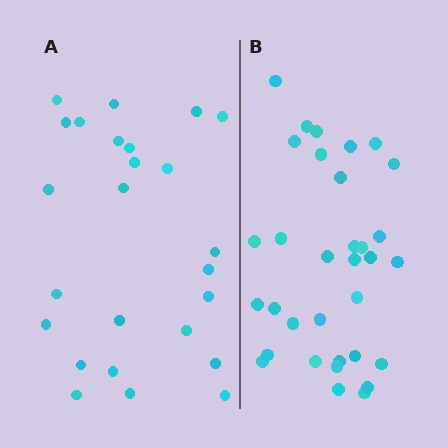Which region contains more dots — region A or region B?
Region B (the right region) has more dots.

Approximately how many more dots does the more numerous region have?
Region B has roughly 8 or so more dots than region A.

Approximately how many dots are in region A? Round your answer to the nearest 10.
About 20 dots. (The exact count is 25, which rounds to 20.)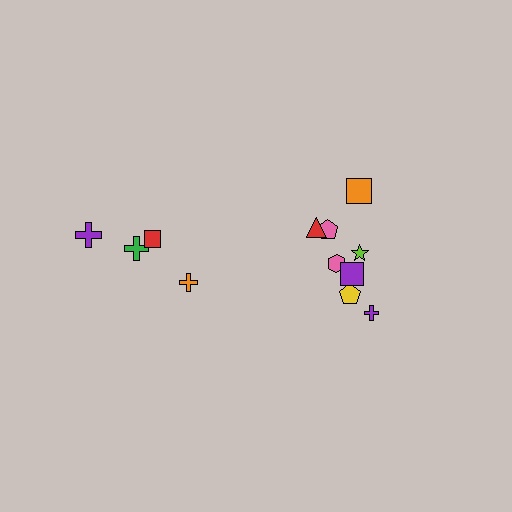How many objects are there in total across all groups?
There are 12 objects.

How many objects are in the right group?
There are 8 objects.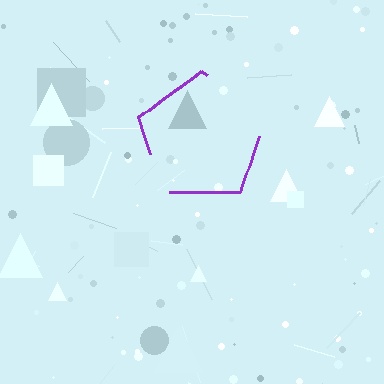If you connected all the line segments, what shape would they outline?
They would outline a pentagon.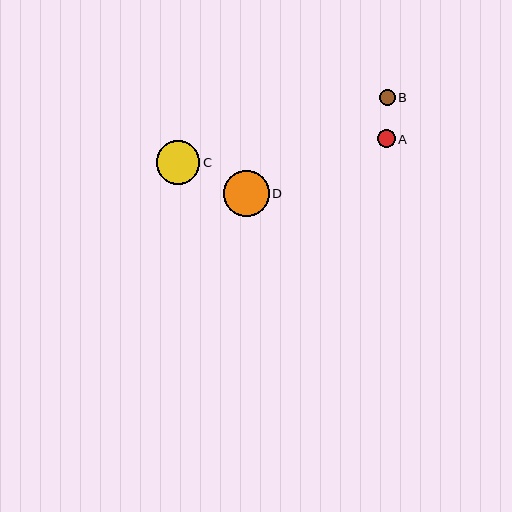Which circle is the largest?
Circle D is the largest with a size of approximately 46 pixels.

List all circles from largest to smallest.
From largest to smallest: D, C, A, B.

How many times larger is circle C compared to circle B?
Circle C is approximately 2.7 times the size of circle B.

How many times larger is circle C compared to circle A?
Circle C is approximately 2.5 times the size of circle A.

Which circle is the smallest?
Circle B is the smallest with a size of approximately 16 pixels.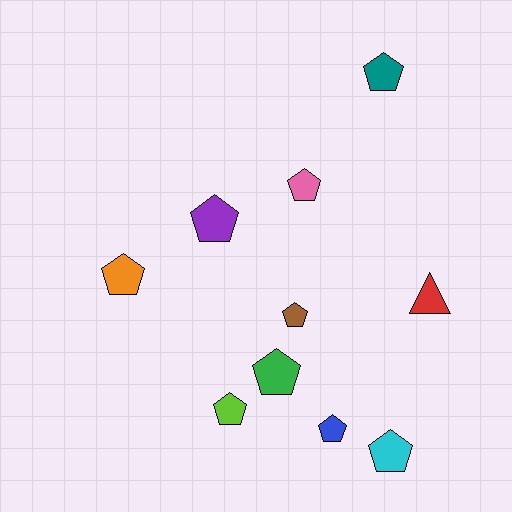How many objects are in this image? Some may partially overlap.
There are 10 objects.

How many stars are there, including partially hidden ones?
There are no stars.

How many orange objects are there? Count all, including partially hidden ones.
There is 1 orange object.